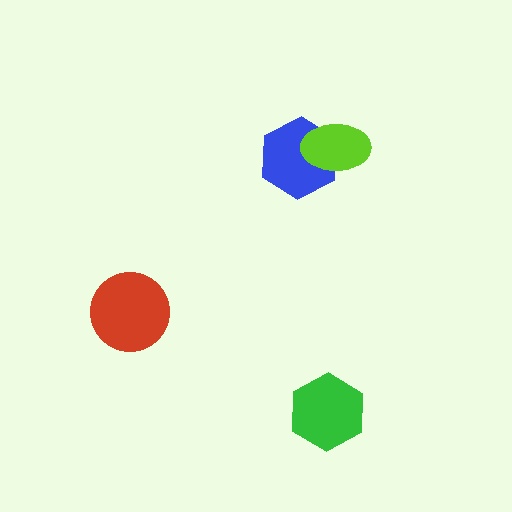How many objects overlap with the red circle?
0 objects overlap with the red circle.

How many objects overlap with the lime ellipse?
1 object overlaps with the lime ellipse.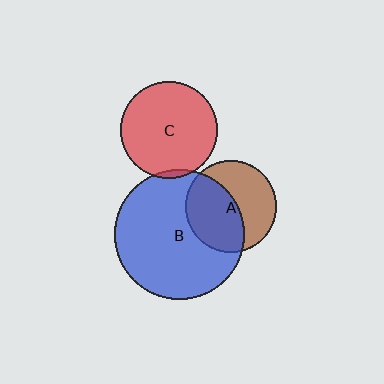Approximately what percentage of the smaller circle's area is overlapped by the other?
Approximately 50%.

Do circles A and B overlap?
Yes.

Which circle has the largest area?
Circle B (blue).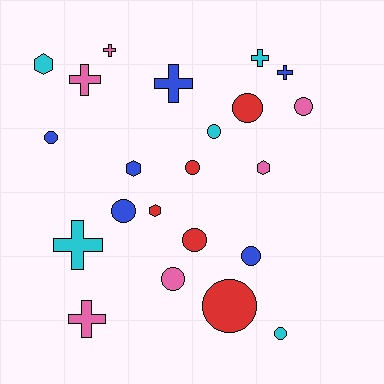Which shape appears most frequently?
Circle, with 11 objects.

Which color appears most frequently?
Pink, with 6 objects.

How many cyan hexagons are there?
There is 1 cyan hexagon.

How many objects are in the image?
There are 22 objects.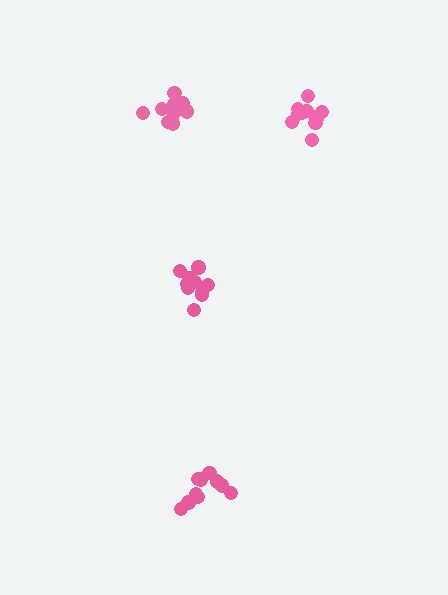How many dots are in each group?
Group 1: 10 dots, Group 2: 10 dots, Group 3: 11 dots, Group 4: 11 dots (42 total).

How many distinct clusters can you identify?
There are 4 distinct clusters.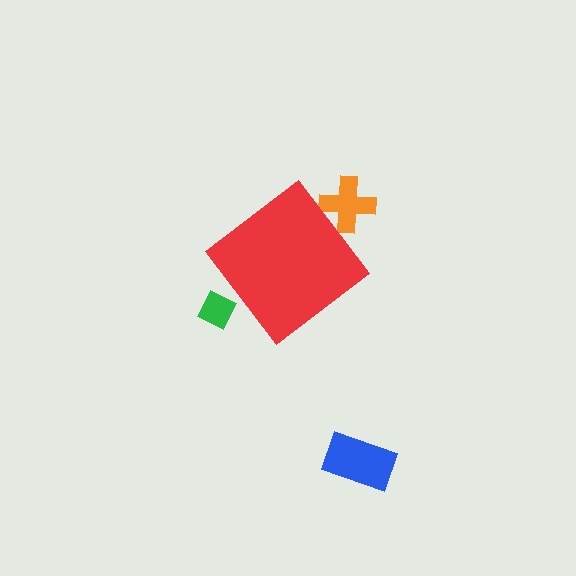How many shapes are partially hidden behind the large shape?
2 shapes are partially hidden.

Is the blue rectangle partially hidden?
No, the blue rectangle is fully visible.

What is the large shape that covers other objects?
A red diamond.